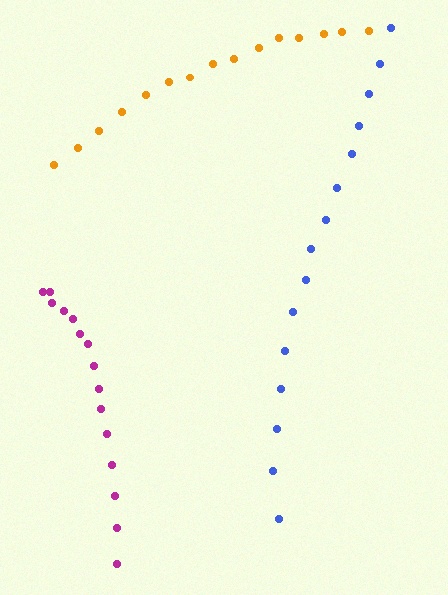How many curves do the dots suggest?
There are 3 distinct paths.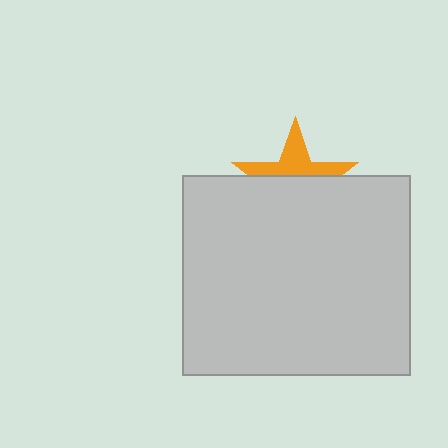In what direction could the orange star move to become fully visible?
The orange star could move up. That would shift it out from behind the light gray rectangle entirely.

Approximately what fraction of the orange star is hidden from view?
Roughly 58% of the orange star is hidden behind the light gray rectangle.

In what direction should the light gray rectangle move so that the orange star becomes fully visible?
The light gray rectangle should move down. That is the shortest direction to clear the overlap and leave the orange star fully visible.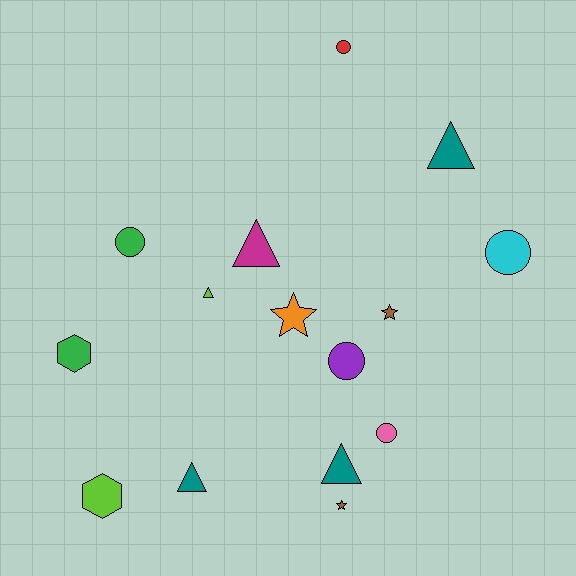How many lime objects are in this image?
There are 2 lime objects.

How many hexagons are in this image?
There are 2 hexagons.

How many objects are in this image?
There are 15 objects.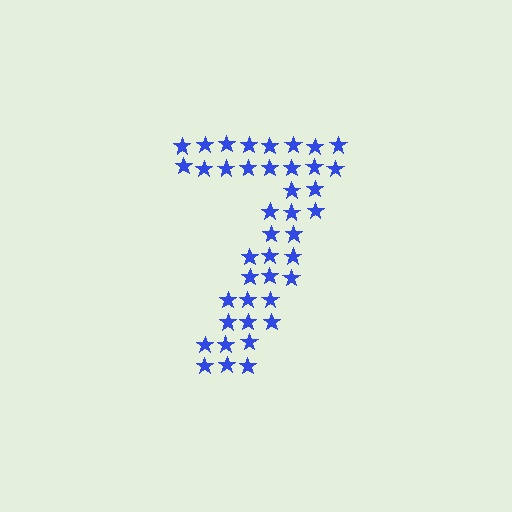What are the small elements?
The small elements are stars.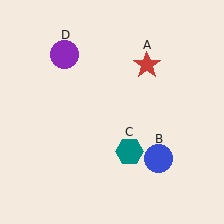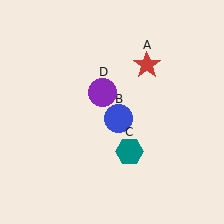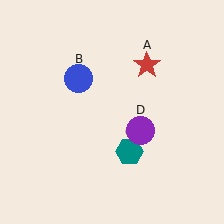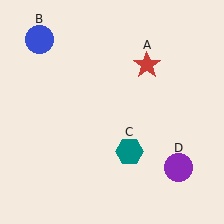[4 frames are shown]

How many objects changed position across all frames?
2 objects changed position: blue circle (object B), purple circle (object D).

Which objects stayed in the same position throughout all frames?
Red star (object A) and teal hexagon (object C) remained stationary.